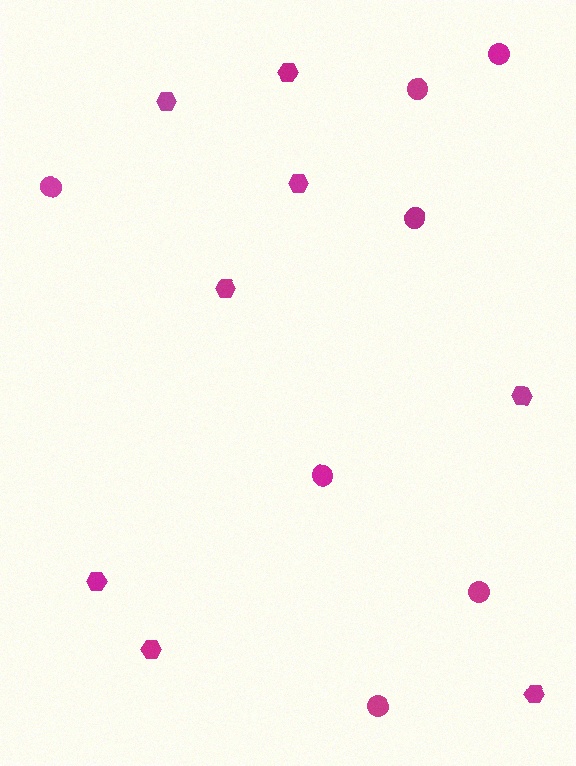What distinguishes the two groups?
There are 2 groups: one group of hexagons (8) and one group of circles (7).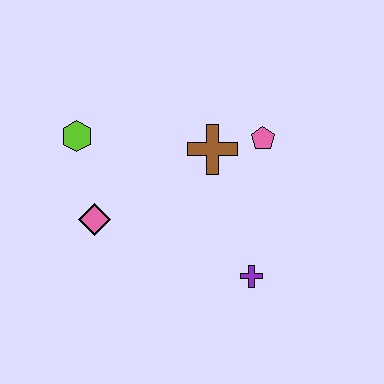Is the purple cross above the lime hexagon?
No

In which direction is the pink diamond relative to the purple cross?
The pink diamond is to the left of the purple cross.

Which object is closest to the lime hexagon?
The pink diamond is closest to the lime hexagon.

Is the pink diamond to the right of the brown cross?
No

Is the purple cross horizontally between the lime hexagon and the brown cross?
No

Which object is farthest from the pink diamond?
The pink pentagon is farthest from the pink diamond.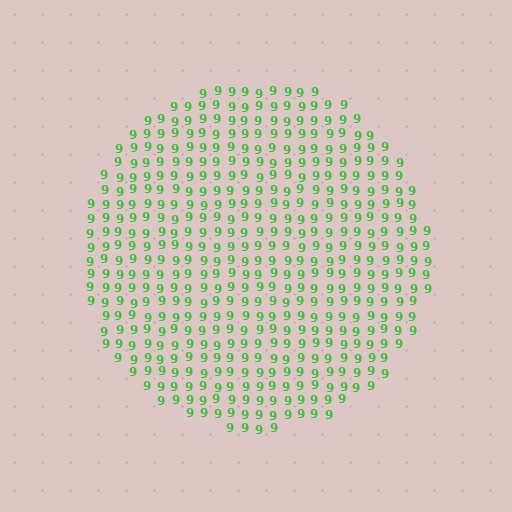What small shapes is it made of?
It is made of small digit 9's.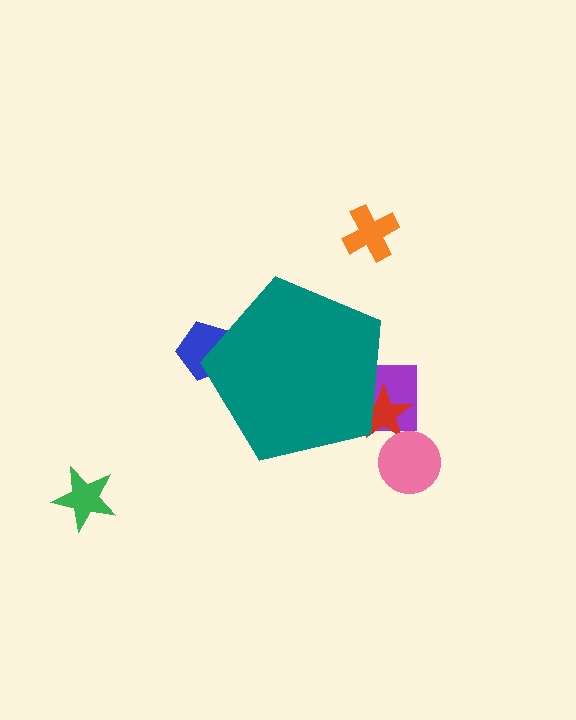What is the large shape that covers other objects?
A teal pentagon.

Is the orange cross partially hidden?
No, the orange cross is fully visible.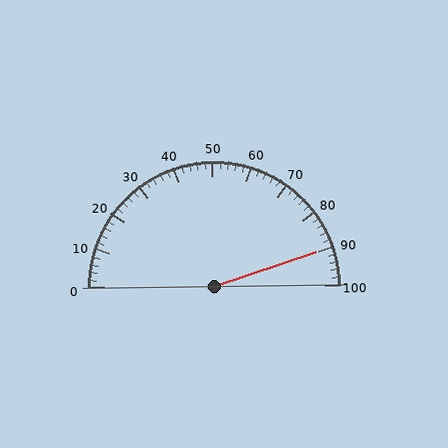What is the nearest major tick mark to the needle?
The nearest major tick mark is 90.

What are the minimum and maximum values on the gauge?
The gauge ranges from 0 to 100.